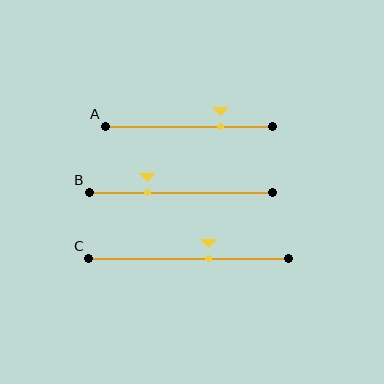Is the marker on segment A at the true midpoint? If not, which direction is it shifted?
No, the marker on segment A is shifted to the right by about 19% of the segment length.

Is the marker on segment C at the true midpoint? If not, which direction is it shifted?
No, the marker on segment C is shifted to the right by about 10% of the segment length.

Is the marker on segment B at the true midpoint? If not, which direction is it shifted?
No, the marker on segment B is shifted to the left by about 18% of the segment length.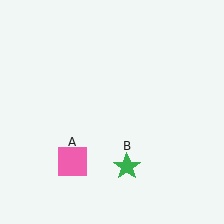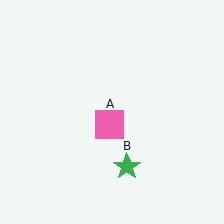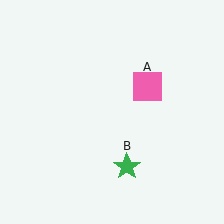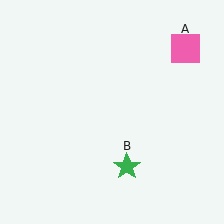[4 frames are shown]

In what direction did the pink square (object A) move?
The pink square (object A) moved up and to the right.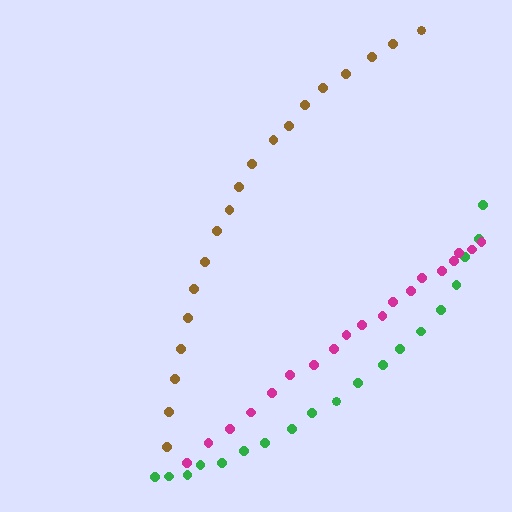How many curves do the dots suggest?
There are 3 distinct paths.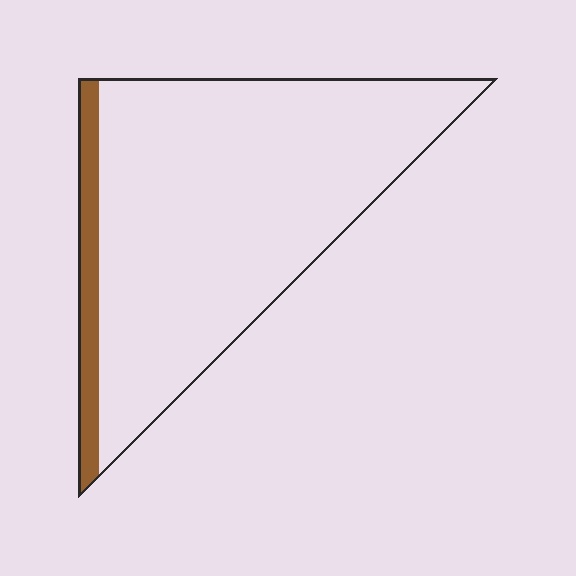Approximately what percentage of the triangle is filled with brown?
Approximately 10%.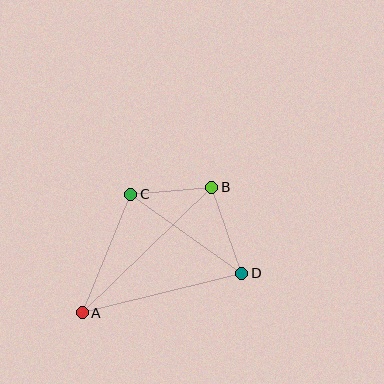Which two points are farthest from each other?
Points A and B are farthest from each other.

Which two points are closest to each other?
Points B and C are closest to each other.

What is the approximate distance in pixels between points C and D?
The distance between C and D is approximately 136 pixels.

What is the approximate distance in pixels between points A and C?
The distance between A and C is approximately 128 pixels.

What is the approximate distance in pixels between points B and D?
The distance between B and D is approximately 91 pixels.